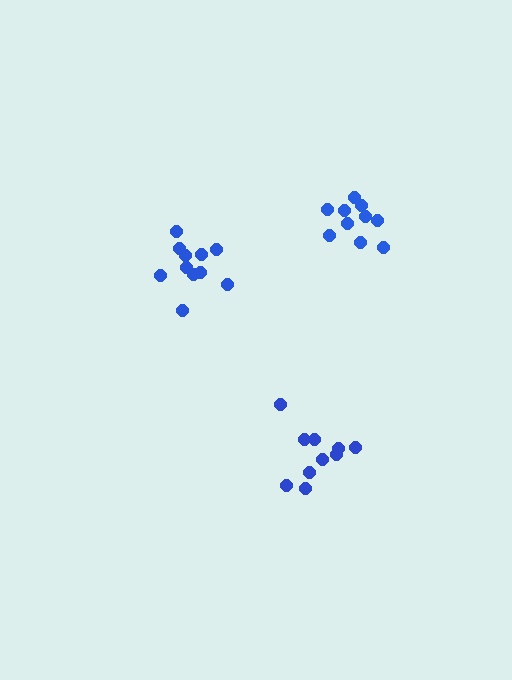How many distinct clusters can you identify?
There are 3 distinct clusters.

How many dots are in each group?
Group 1: 10 dots, Group 2: 10 dots, Group 3: 11 dots (31 total).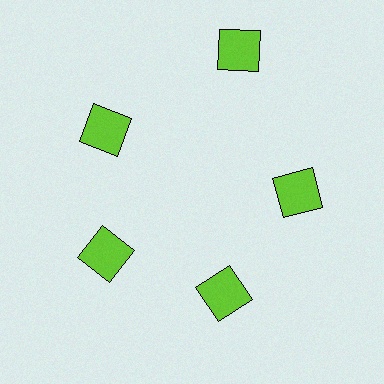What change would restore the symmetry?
The symmetry would be restored by moving it inward, back onto the ring so that all 5 squares sit at equal angles and equal distance from the center.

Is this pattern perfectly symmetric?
No. The 5 lime squares are arranged in a ring, but one element near the 1 o'clock position is pushed outward from the center, breaking the 5-fold rotational symmetry.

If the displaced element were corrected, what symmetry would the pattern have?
It would have 5-fold rotational symmetry — the pattern would map onto itself every 72 degrees.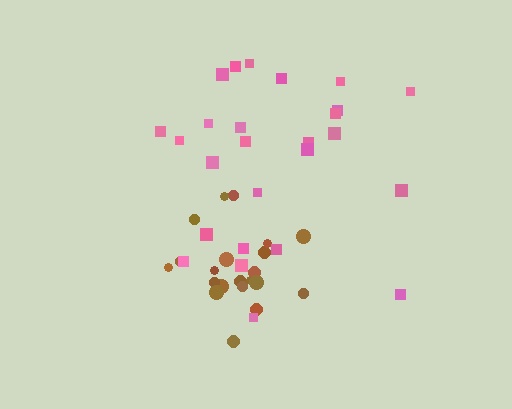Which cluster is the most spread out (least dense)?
Pink.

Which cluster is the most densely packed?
Brown.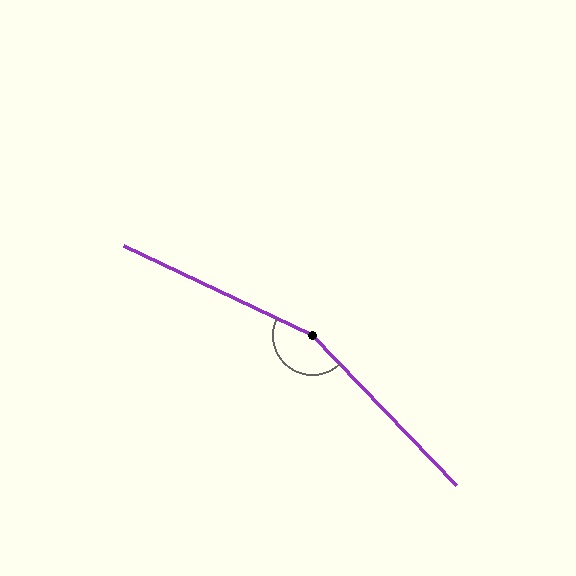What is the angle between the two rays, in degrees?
Approximately 159 degrees.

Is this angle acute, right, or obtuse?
It is obtuse.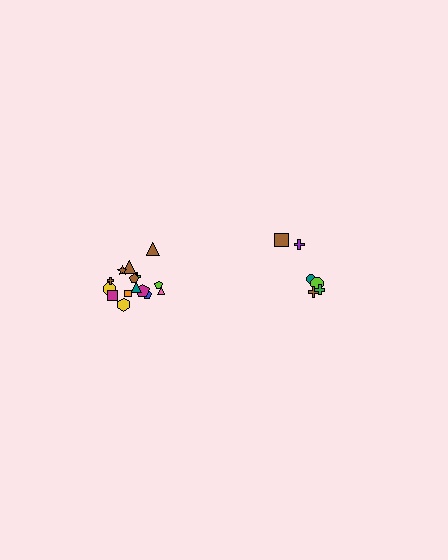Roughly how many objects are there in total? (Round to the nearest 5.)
Roughly 20 objects in total.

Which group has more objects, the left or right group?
The left group.